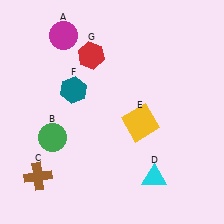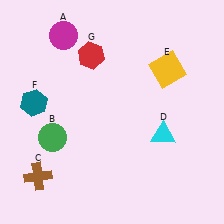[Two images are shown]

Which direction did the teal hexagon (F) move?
The teal hexagon (F) moved left.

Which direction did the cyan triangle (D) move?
The cyan triangle (D) moved up.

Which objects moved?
The objects that moved are: the cyan triangle (D), the yellow square (E), the teal hexagon (F).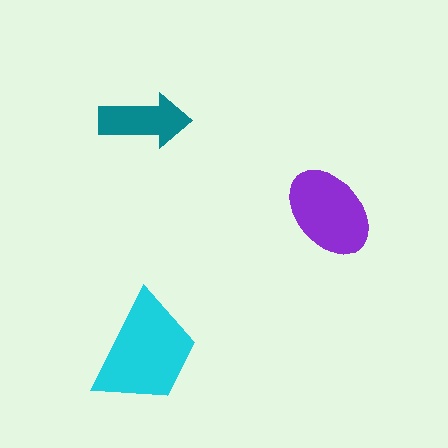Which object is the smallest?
The teal arrow.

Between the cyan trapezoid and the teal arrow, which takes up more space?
The cyan trapezoid.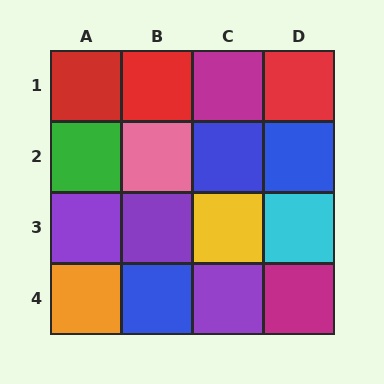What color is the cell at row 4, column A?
Orange.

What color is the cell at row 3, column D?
Cyan.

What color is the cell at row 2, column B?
Pink.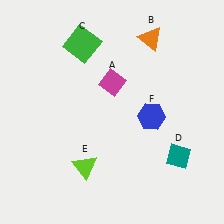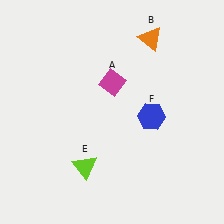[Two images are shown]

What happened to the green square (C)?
The green square (C) was removed in Image 2. It was in the top-left area of Image 1.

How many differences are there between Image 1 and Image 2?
There are 2 differences between the two images.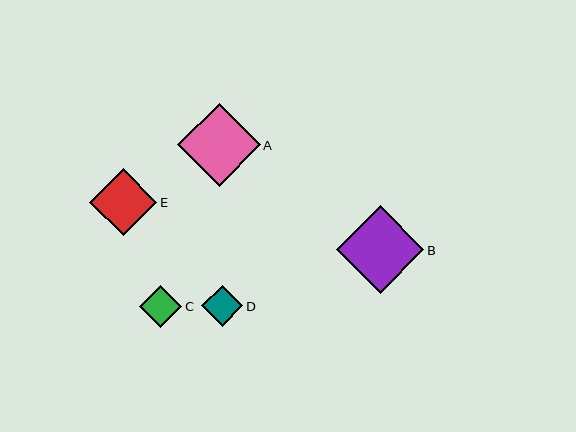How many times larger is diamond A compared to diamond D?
Diamond A is approximately 2.0 times the size of diamond D.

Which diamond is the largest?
Diamond B is the largest with a size of approximately 87 pixels.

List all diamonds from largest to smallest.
From largest to smallest: B, A, E, C, D.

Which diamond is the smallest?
Diamond D is the smallest with a size of approximately 42 pixels.